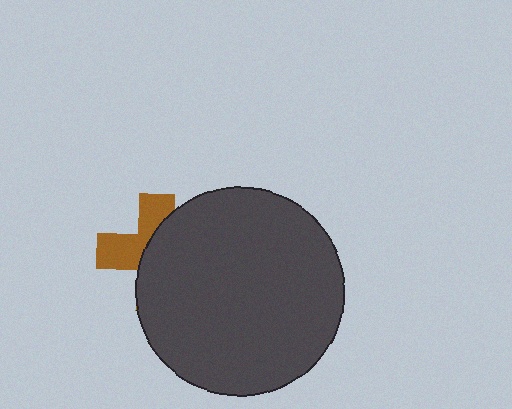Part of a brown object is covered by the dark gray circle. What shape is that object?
It is a cross.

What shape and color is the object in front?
The object in front is a dark gray circle.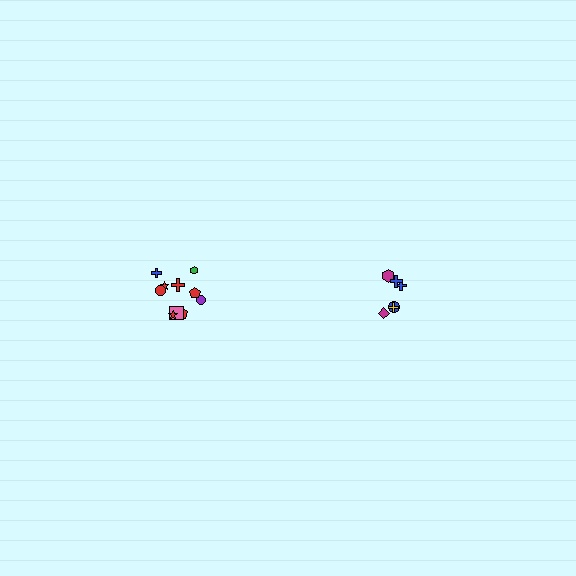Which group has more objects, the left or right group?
The left group.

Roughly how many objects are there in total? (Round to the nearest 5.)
Roughly 15 objects in total.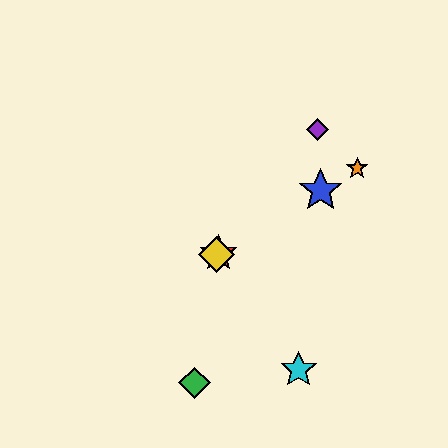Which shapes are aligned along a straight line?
The red star, the blue star, the yellow diamond, the orange star are aligned along a straight line.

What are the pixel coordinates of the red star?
The red star is at (218, 253).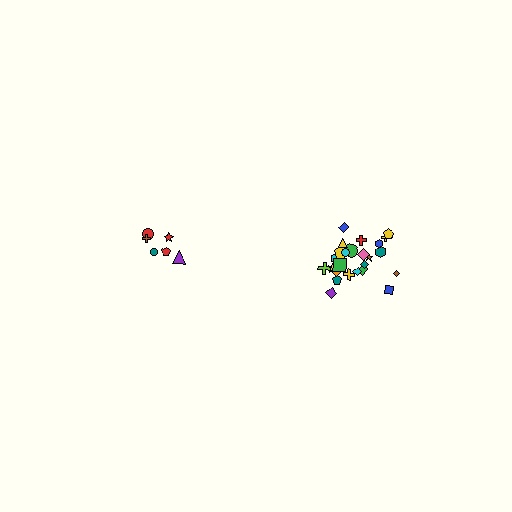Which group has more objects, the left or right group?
The right group.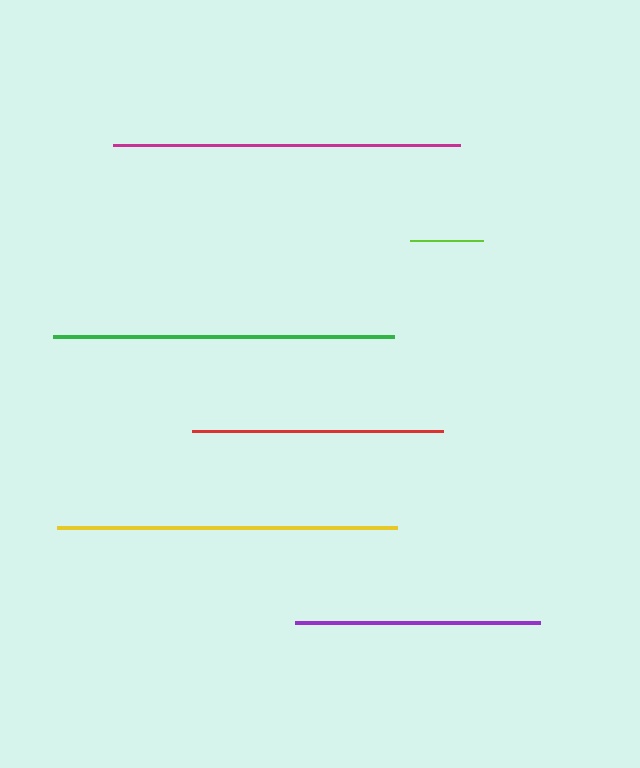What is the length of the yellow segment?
The yellow segment is approximately 340 pixels long.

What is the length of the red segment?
The red segment is approximately 252 pixels long.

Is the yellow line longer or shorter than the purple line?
The yellow line is longer than the purple line.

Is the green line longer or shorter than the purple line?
The green line is longer than the purple line.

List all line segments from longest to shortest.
From longest to shortest: magenta, green, yellow, red, purple, lime.